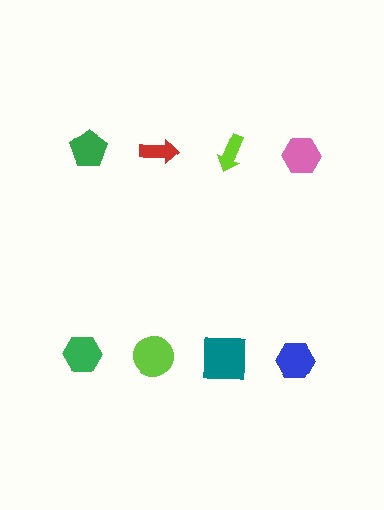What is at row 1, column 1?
A green pentagon.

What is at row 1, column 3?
A lime arrow.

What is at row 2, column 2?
A lime circle.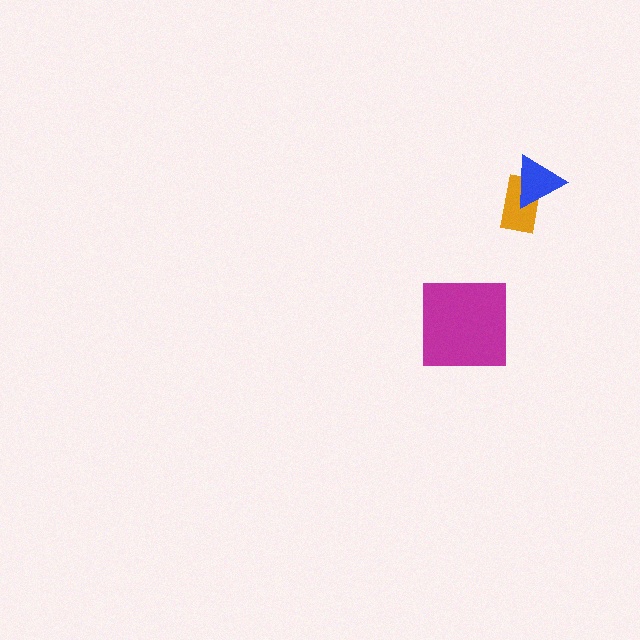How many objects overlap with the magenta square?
0 objects overlap with the magenta square.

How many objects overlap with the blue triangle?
1 object overlaps with the blue triangle.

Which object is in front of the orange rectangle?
The blue triangle is in front of the orange rectangle.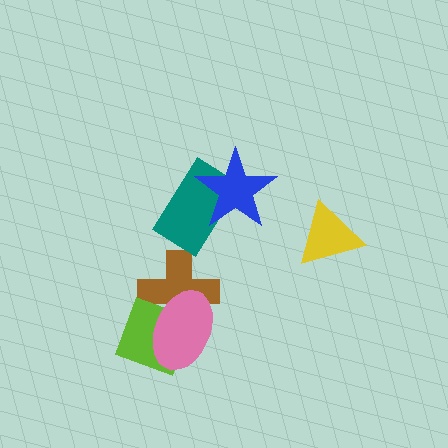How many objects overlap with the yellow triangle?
0 objects overlap with the yellow triangle.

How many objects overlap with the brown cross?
2 objects overlap with the brown cross.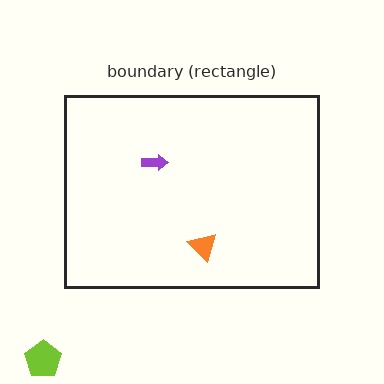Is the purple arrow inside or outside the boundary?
Inside.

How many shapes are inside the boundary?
2 inside, 1 outside.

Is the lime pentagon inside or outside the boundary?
Outside.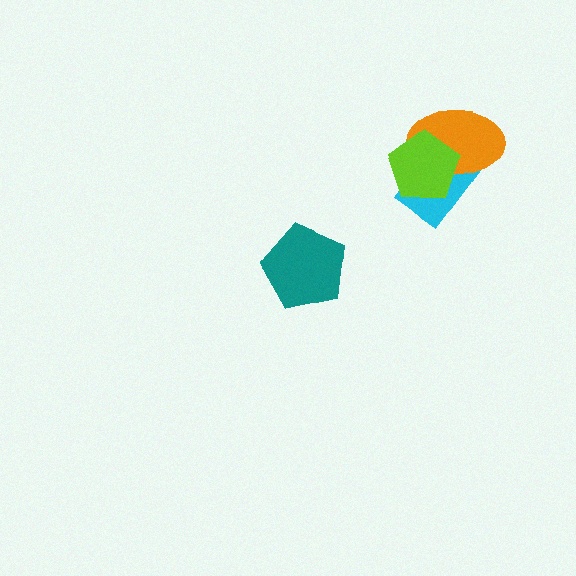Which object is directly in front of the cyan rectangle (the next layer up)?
The orange ellipse is directly in front of the cyan rectangle.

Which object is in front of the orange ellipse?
The lime pentagon is in front of the orange ellipse.